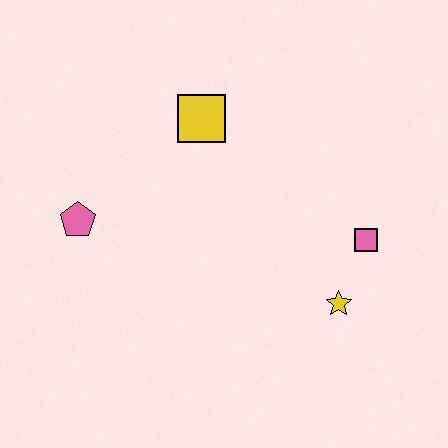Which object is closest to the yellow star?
The pink square is closest to the yellow star.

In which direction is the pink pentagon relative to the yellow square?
The pink pentagon is to the left of the yellow square.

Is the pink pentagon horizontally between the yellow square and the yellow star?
No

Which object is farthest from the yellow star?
The pink pentagon is farthest from the yellow star.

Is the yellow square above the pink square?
Yes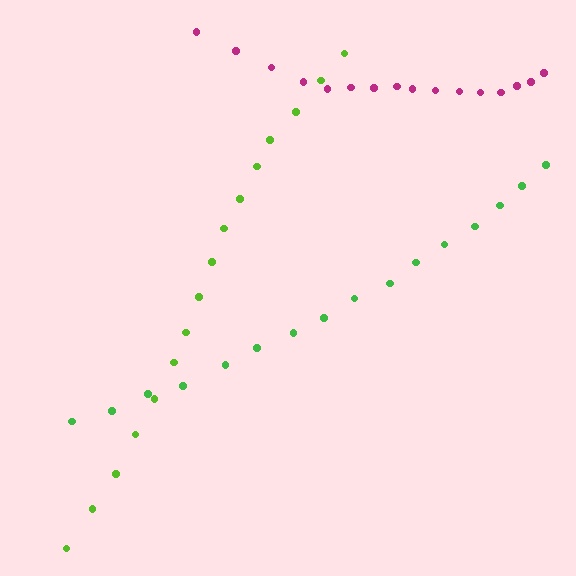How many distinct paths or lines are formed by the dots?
There are 3 distinct paths.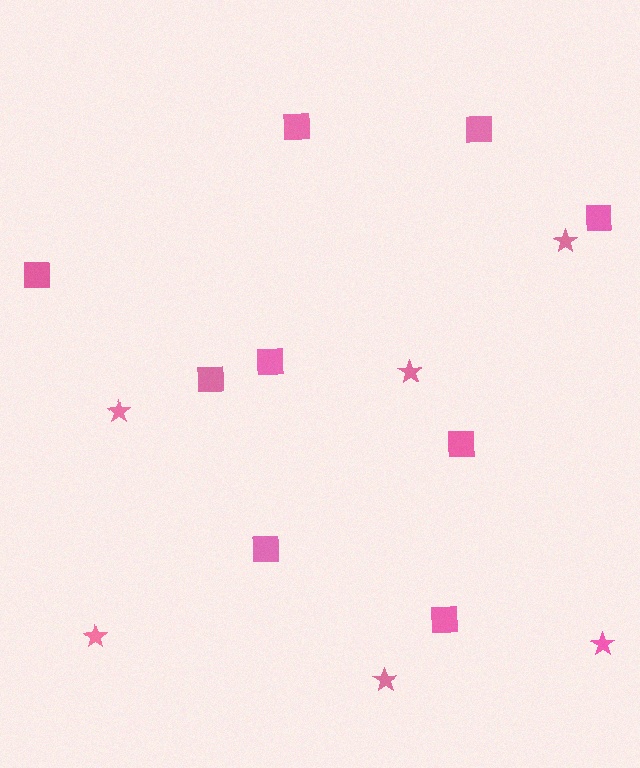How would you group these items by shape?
There are 2 groups: one group of squares (9) and one group of stars (6).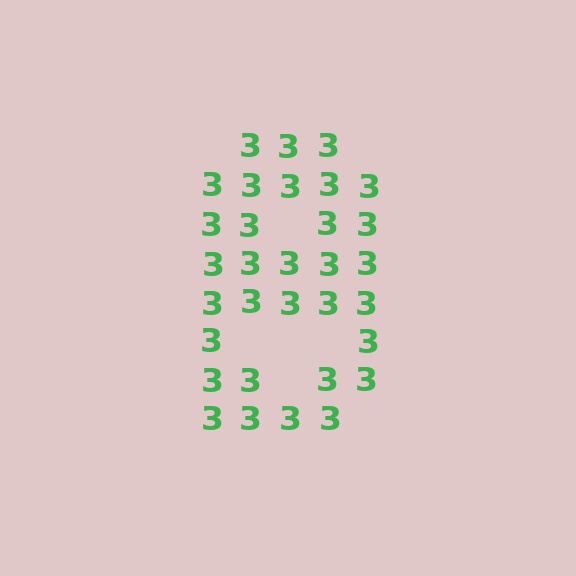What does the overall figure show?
The overall figure shows the digit 8.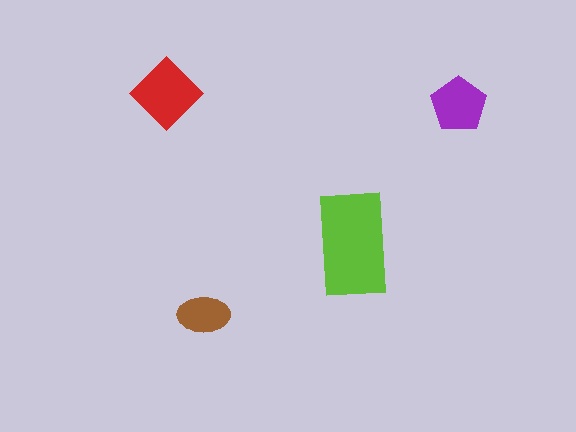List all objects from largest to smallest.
The lime rectangle, the red diamond, the purple pentagon, the brown ellipse.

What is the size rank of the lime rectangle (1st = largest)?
1st.